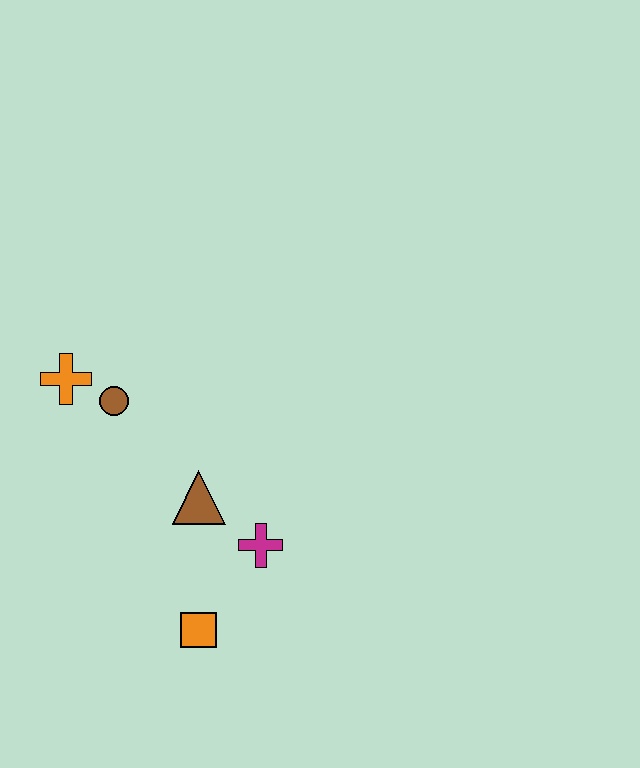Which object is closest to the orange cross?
The brown circle is closest to the orange cross.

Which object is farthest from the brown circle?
The orange square is farthest from the brown circle.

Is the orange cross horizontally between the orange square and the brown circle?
No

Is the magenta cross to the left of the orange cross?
No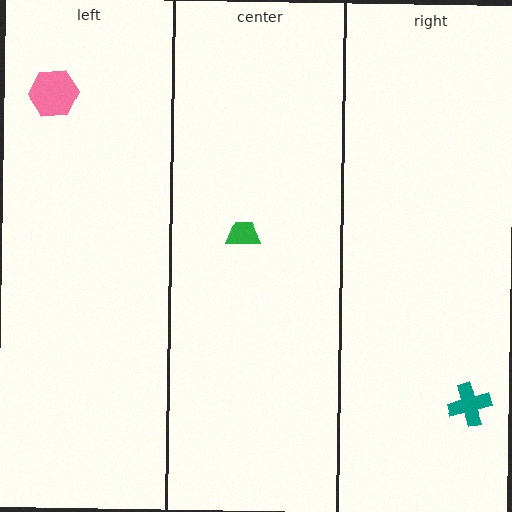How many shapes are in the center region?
1.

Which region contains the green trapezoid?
The center region.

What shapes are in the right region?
The teal cross.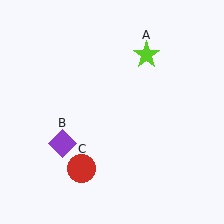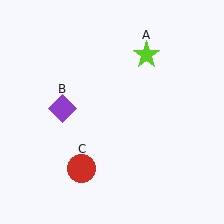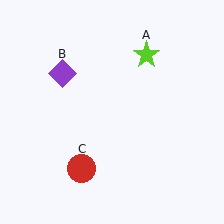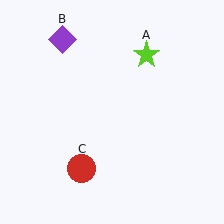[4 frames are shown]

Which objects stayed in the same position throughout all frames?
Lime star (object A) and red circle (object C) remained stationary.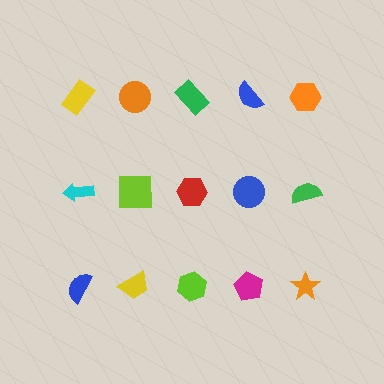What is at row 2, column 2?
A lime square.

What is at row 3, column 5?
An orange star.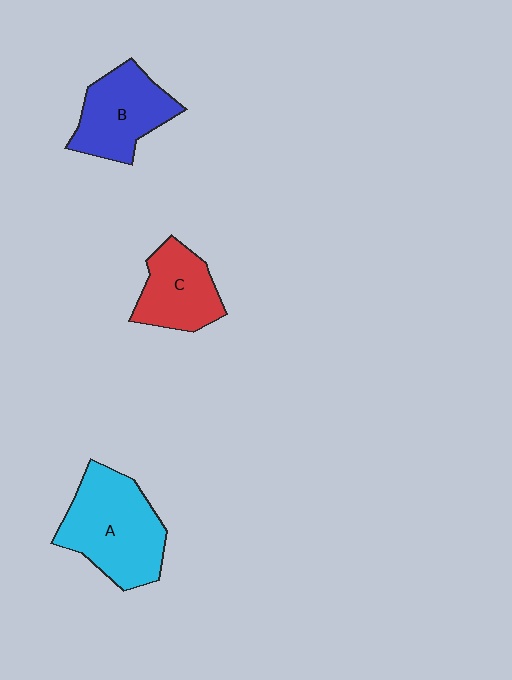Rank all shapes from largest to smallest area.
From largest to smallest: A (cyan), B (blue), C (red).